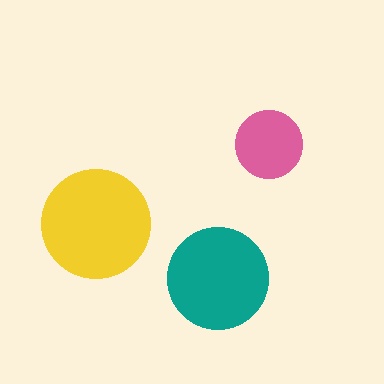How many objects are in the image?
There are 3 objects in the image.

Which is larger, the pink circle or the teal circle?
The teal one.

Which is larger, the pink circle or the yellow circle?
The yellow one.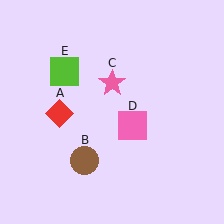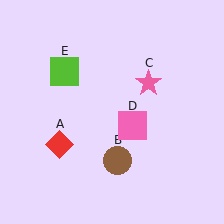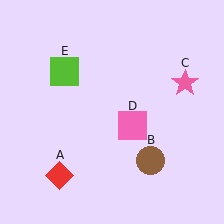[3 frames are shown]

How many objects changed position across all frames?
3 objects changed position: red diamond (object A), brown circle (object B), pink star (object C).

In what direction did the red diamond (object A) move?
The red diamond (object A) moved down.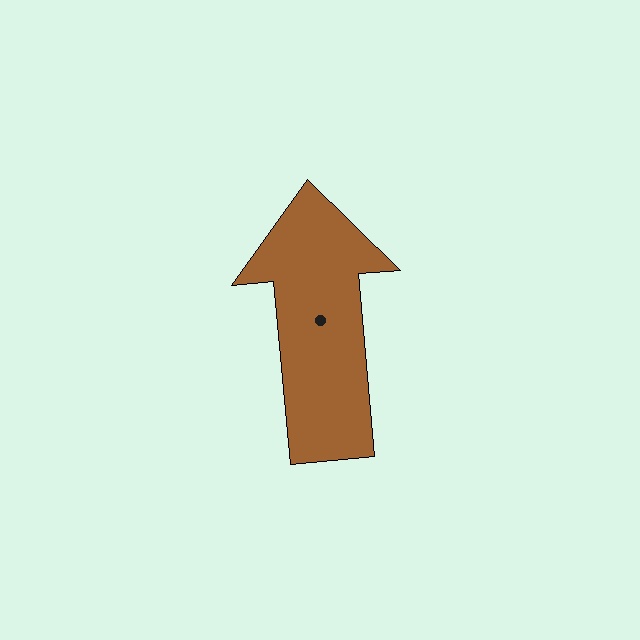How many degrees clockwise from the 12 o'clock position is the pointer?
Approximately 355 degrees.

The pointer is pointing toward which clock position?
Roughly 12 o'clock.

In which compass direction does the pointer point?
North.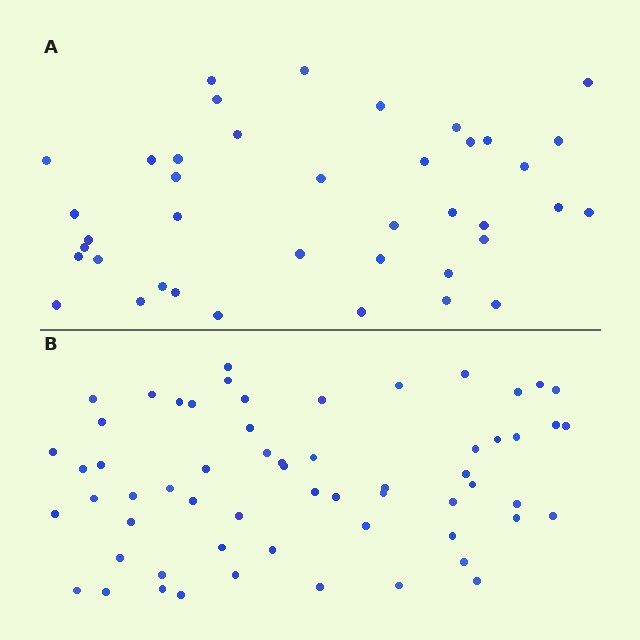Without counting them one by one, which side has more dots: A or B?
Region B (the bottom region) has more dots.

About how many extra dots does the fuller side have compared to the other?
Region B has approximately 20 more dots than region A.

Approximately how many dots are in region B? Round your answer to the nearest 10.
About 60 dots.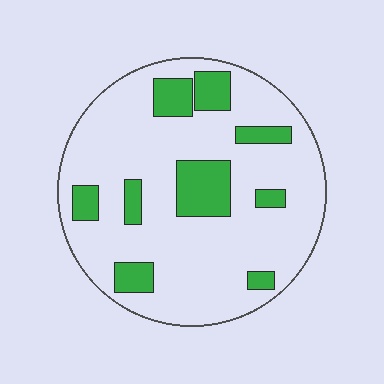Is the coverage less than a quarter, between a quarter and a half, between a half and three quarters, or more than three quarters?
Less than a quarter.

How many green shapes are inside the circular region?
9.